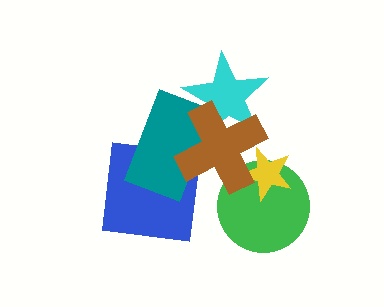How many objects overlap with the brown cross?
4 objects overlap with the brown cross.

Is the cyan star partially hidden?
Yes, it is partially covered by another shape.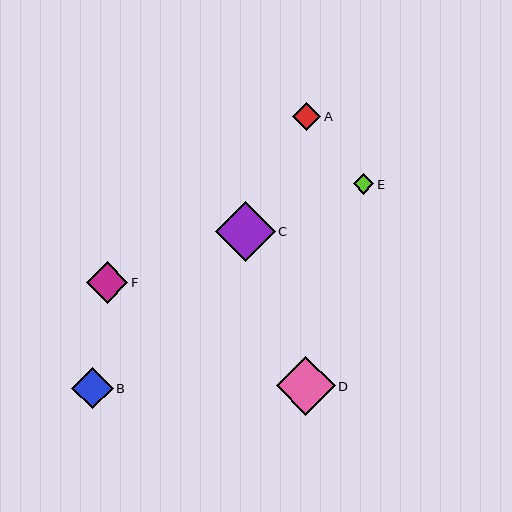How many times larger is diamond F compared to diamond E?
Diamond F is approximately 2.1 times the size of diamond E.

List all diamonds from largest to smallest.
From largest to smallest: C, D, F, B, A, E.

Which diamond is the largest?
Diamond C is the largest with a size of approximately 60 pixels.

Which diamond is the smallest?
Diamond E is the smallest with a size of approximately 20 pixels.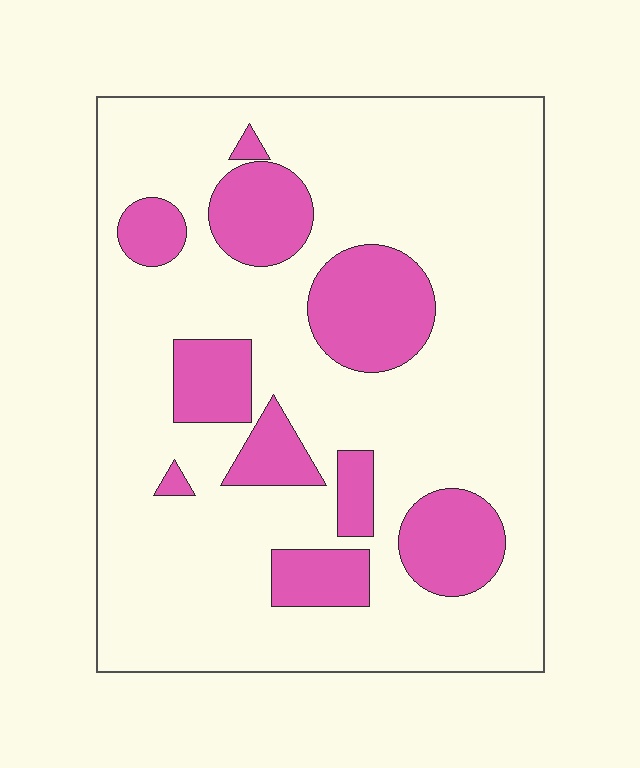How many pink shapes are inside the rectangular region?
10.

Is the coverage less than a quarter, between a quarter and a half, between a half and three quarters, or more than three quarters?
Less than a quarter.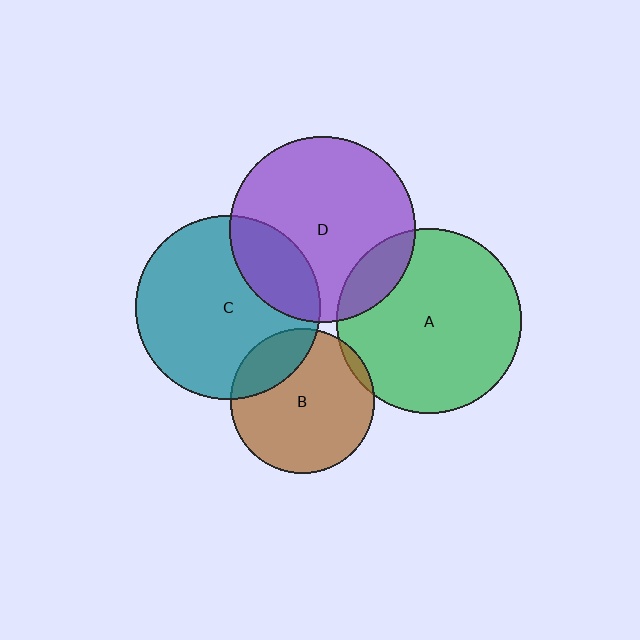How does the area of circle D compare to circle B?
Approximately 1.7 times.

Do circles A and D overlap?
Yes.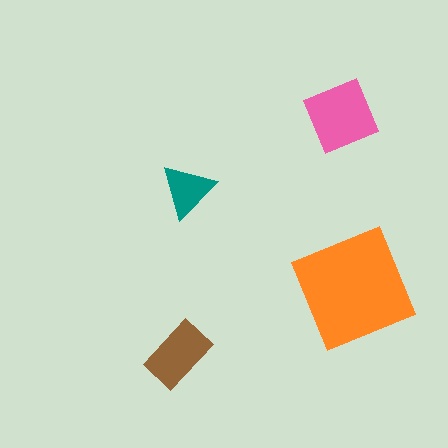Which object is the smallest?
The teal triangle.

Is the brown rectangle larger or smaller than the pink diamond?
Smaller.